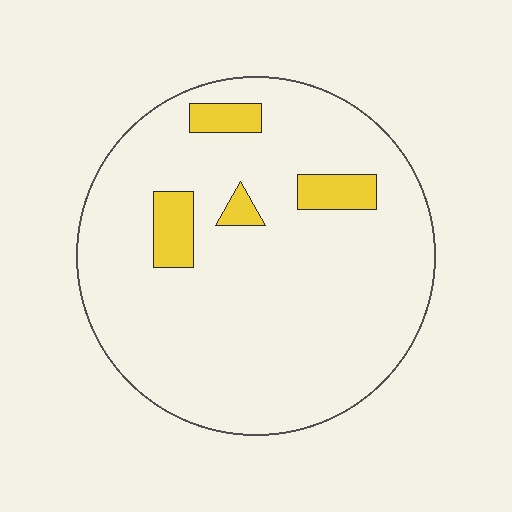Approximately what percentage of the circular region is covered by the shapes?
Approximately 10%.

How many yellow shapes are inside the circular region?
4.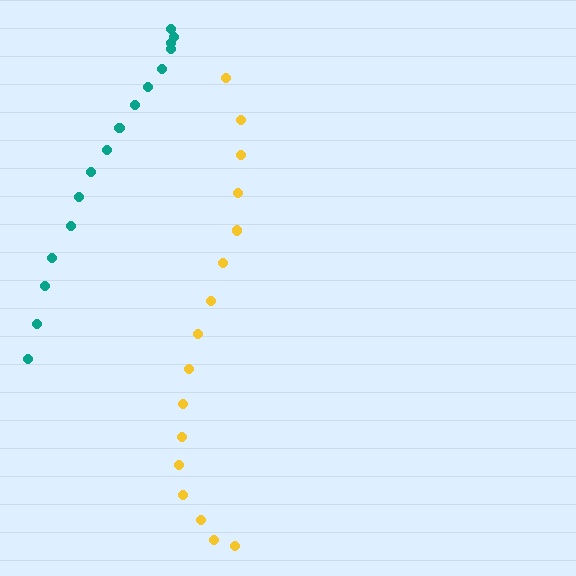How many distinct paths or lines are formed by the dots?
There are 2 distinct paths.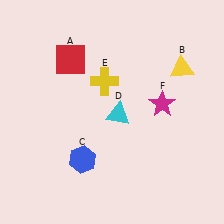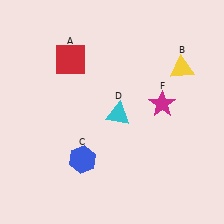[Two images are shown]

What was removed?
The yellow cross (E) was removed in Image 2.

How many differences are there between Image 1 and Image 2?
There is 1 difference between the two images.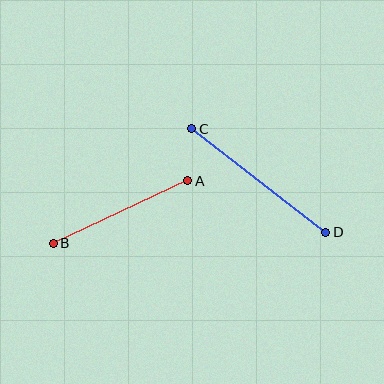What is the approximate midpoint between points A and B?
The midpoint is at approximately (120, 212) pixels.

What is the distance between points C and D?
The distance is approximately 169 pixels.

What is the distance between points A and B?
The distance is approximately 148 pixels.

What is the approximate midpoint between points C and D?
The midpoint is at approximately (259, 180) pixels.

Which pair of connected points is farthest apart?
Points C and D are farthest apart.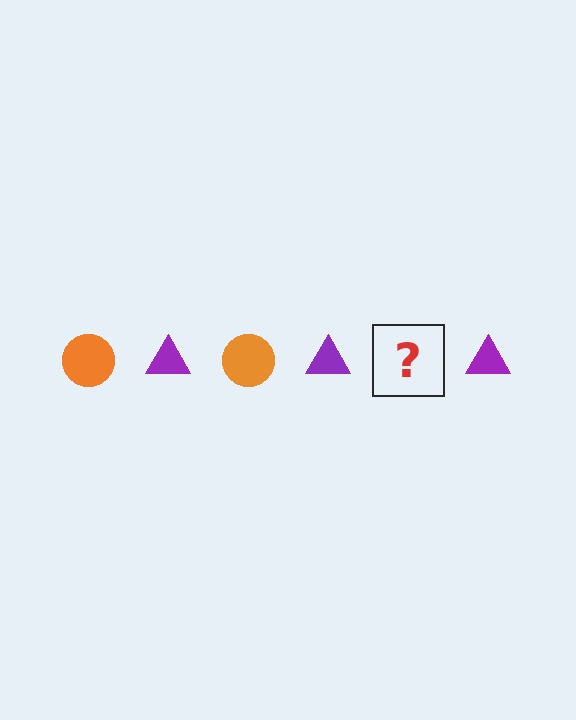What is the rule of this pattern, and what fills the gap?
The rule is that the pattern alternates between orange circle and purple triangle. The gap should be filled with an orange circle.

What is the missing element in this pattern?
The missing element is an orange circle.